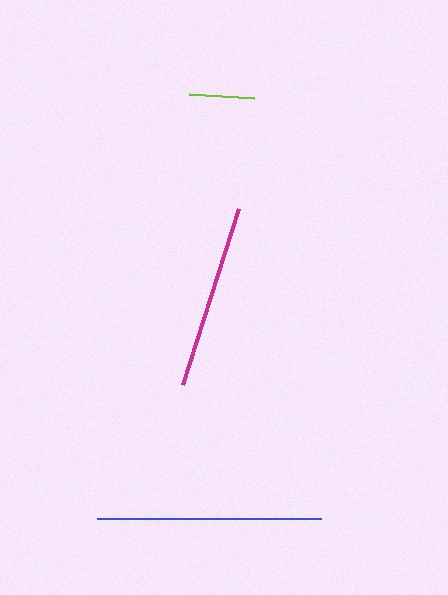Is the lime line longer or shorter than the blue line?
The blue line is longer than the lime line.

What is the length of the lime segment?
The lime segment is approximately 65 pixels long.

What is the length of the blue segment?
The blue segment is approximately 224 pixels long.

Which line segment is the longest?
The blue line is the longest at approximately 224 pixels.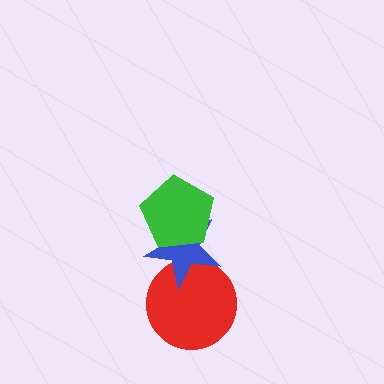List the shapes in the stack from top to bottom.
From top to bottom: the green pentagon, the blue star, the red circle.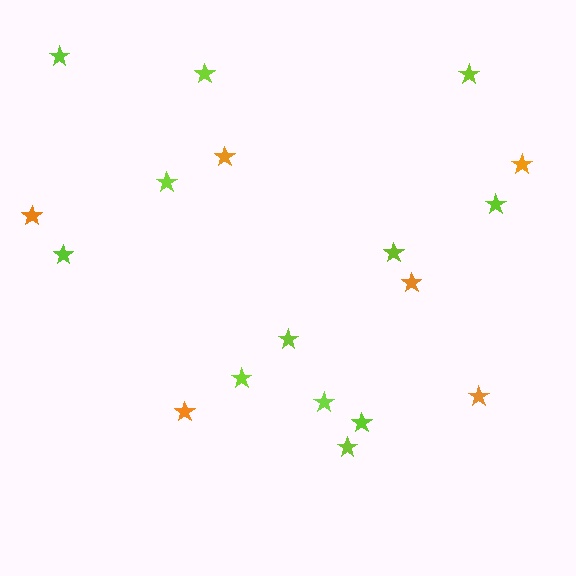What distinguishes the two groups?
There are 2 groups: one group of lime stars (12) and one group of orange stars (6).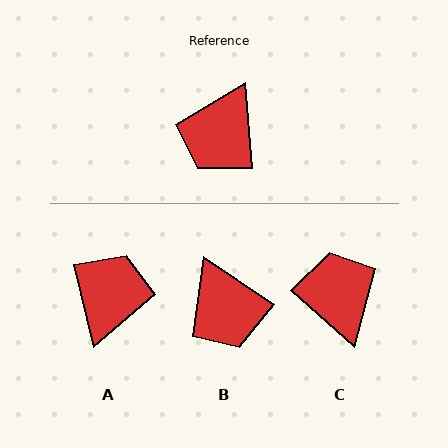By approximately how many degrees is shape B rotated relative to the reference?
Approximately 51 degrees counter-clockwise.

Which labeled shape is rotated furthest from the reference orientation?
A, about 171 degrees away.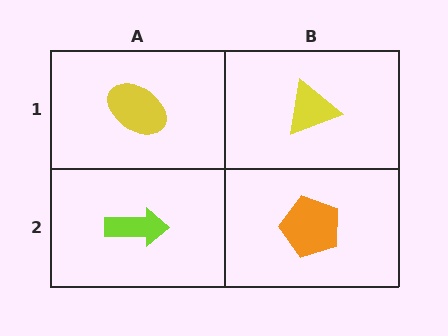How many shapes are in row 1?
2 shapes.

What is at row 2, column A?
A lime arrow.